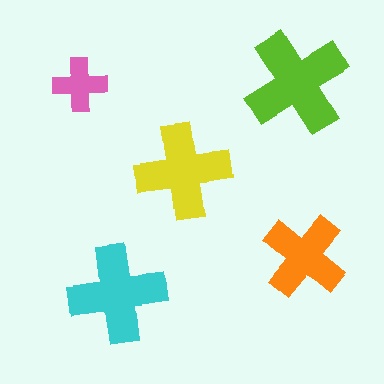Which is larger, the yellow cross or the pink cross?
The yellow one.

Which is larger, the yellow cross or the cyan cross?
The cyan one.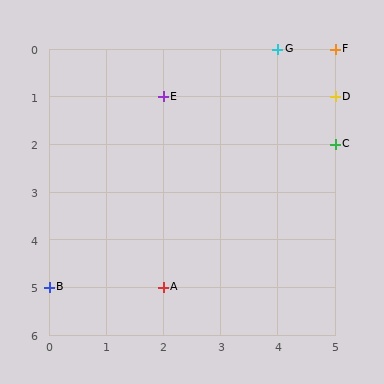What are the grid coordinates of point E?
Point E is at grid coordinates (2, 1).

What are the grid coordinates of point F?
Point F is at grid coordinates (5, 0).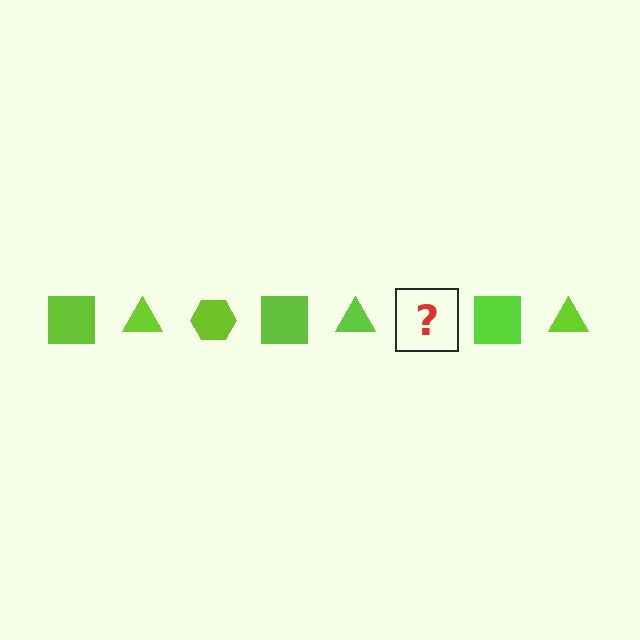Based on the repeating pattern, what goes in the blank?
The blank should be a lime hexagon.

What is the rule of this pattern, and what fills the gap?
The rule is that the pattern cycles through square, triangle, hexagon shapes in lime. The gap should be filled with a lime hexagon.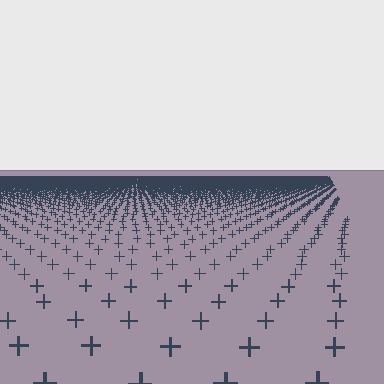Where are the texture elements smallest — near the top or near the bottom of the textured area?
Near the top.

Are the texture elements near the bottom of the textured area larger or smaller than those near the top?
Larger. Near the bottom, elements are closer to the viewer and appear at a bigger on-screen size.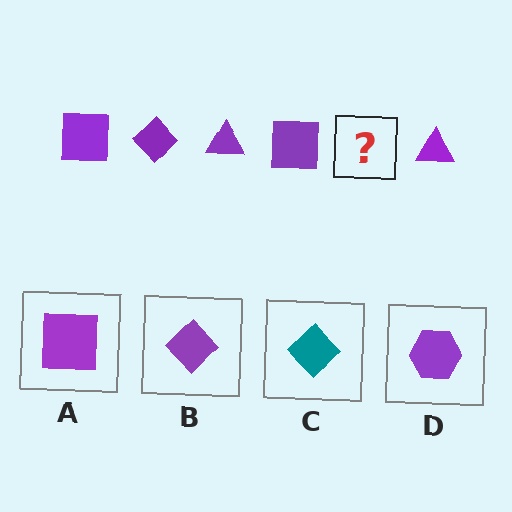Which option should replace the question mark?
Option B.